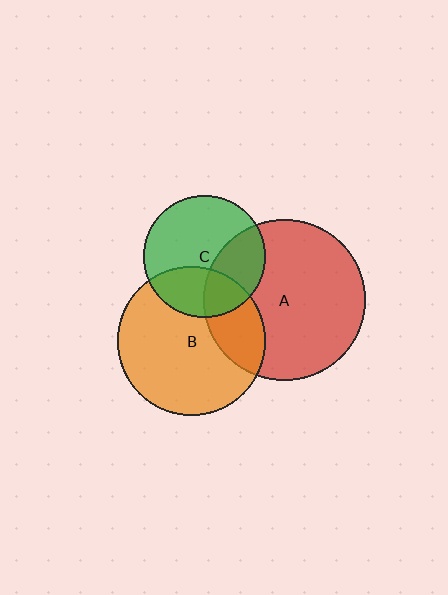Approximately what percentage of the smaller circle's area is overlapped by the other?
Approximately 30%.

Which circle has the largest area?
Circle A (red).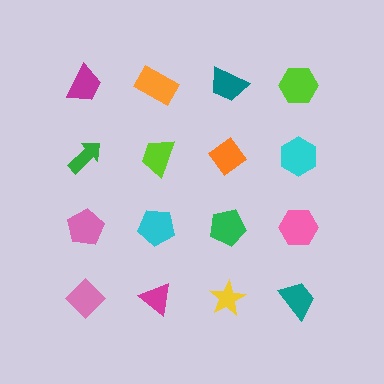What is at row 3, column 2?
A cyan pentagon.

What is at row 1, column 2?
An orange rectangle.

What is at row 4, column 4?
A teal trapezoid.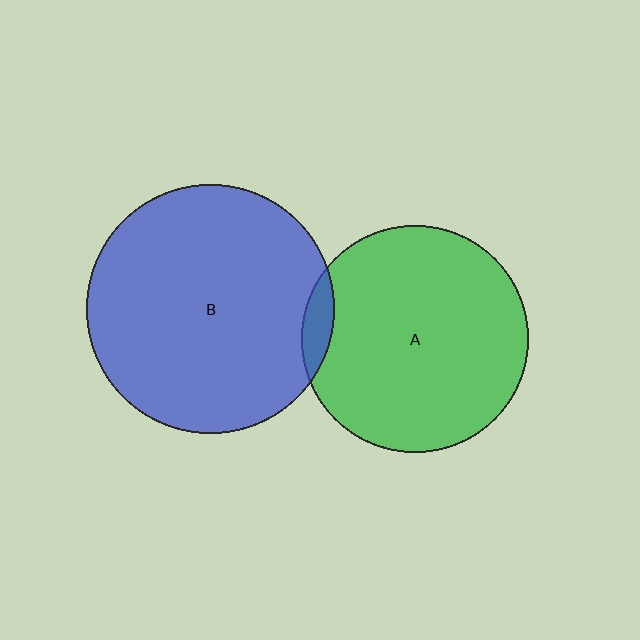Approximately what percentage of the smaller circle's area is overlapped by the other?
Approximately 5%.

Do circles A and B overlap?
Yes.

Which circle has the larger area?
Circle B (blue).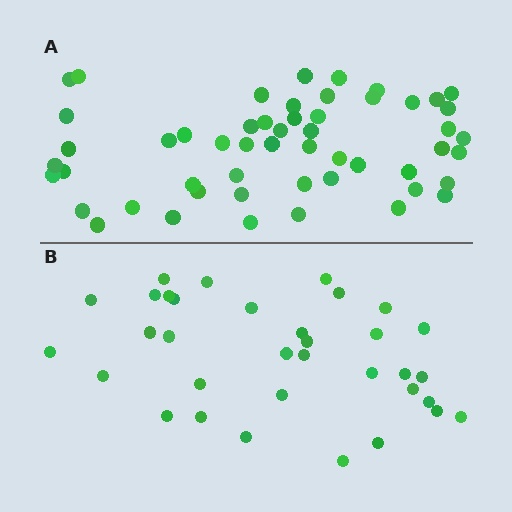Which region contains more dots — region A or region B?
Region A (the top region) has more dots.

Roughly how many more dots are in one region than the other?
Region A has approximately 20 more dots than region B.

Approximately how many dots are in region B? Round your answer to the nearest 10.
About 30 dots. (The exact count is 34, which rounds to 30.)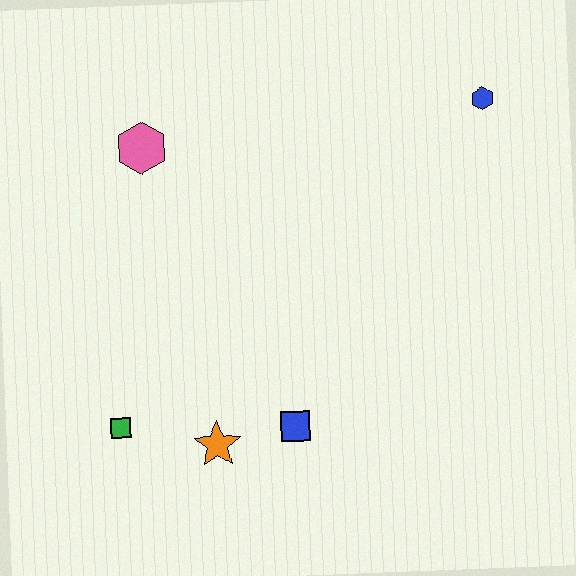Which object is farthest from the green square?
The blue hexagon is farthest from the green square.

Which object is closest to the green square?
The orange star is closest to the green square.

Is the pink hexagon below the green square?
No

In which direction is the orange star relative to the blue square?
The orange star is to the left of the blue square.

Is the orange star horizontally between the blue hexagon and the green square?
Yes